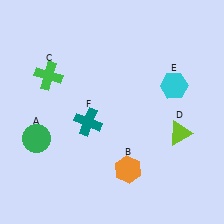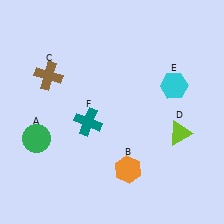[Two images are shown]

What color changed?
The cross (C) changed from green in Image 1 to brown in Image 2.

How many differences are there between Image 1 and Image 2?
There is 1 difference between the two images.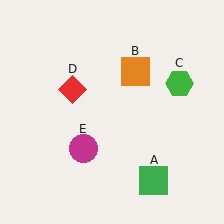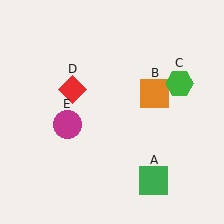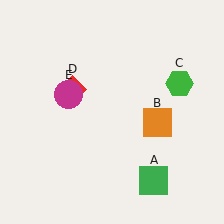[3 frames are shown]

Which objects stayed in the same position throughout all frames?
Green square (object A) and green hexagon (object C) and red diamond (object D) remained stationary.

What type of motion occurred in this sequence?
The orange square (object B), magenta circle (object E) rotated clockwise around the center of the scene.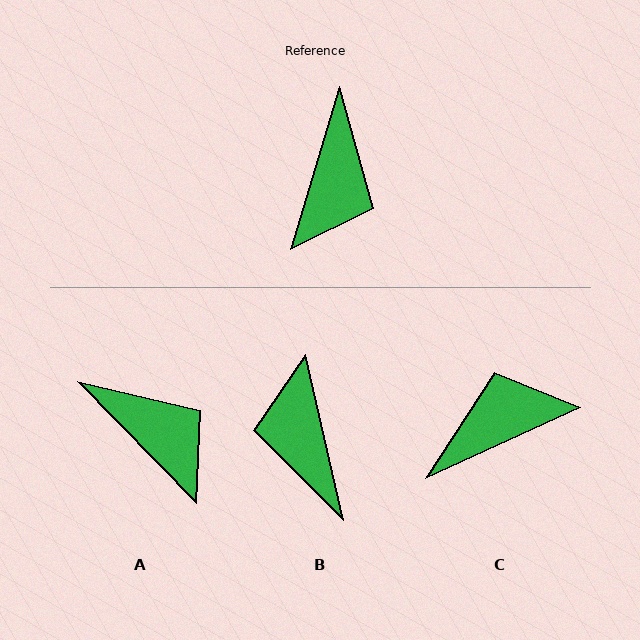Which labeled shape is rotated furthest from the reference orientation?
B, about 151 degrees away.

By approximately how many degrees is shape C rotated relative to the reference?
Approximately 131 degrees counter-clockwise.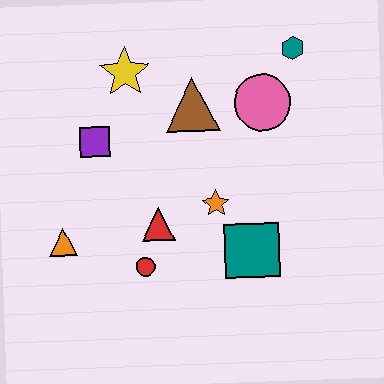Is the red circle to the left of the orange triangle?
No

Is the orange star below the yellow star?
Yes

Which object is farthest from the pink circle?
The orange triangle is farthest from the pink circle.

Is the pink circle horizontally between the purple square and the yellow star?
No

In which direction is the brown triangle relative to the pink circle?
The brown triangle is to the left of the pink circle.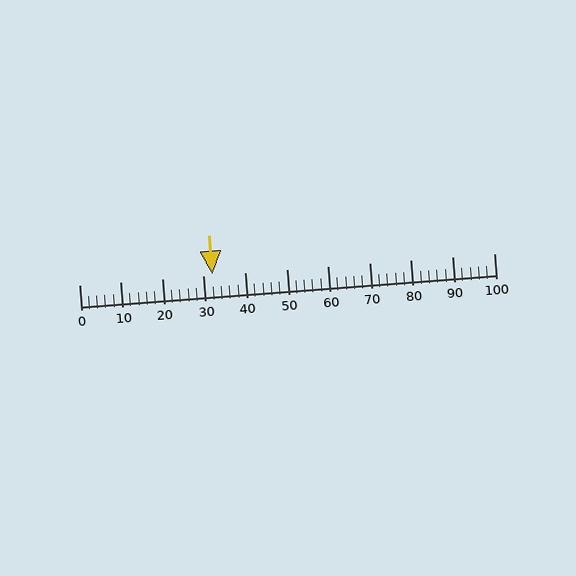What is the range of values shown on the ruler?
The ruler shows values from 0 to 100.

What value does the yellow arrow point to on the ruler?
The yellow arrow points to approximately 32.